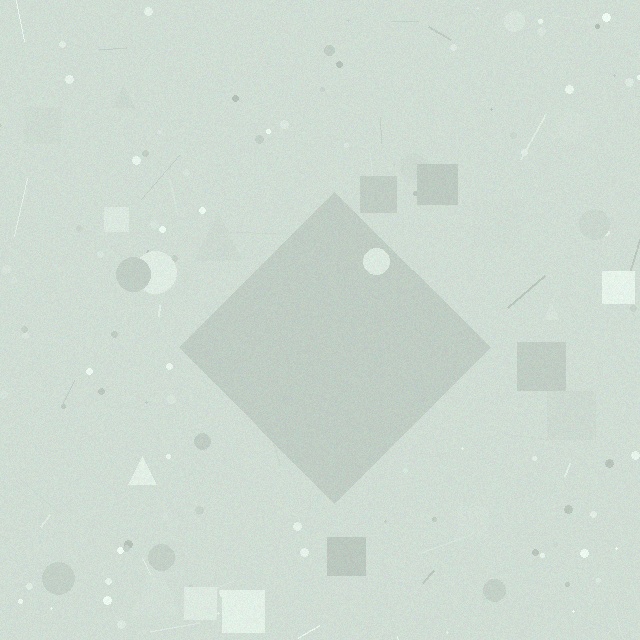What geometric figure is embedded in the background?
A diamond is embedded in the background.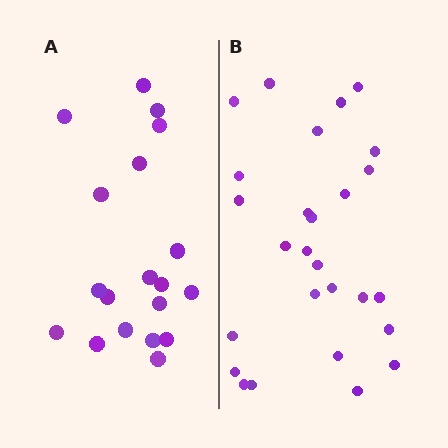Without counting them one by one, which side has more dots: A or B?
Region B (the right region) has more dots.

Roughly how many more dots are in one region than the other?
Region B has roughly 8 or so more dots than region A.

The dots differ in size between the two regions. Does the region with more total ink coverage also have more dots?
No. Region A has more total ink coverage because its dots are larger, but region B actually contains more individual dots. Total area can be misleading — the number of items is what matters here.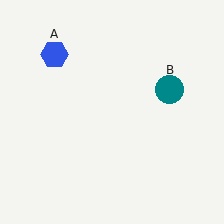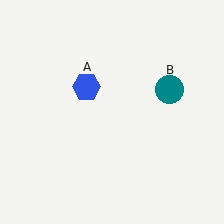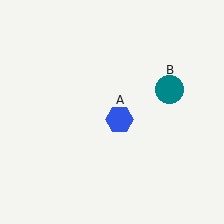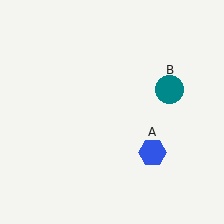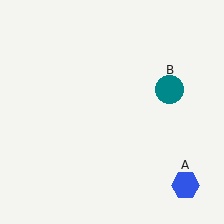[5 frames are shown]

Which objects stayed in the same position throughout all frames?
Teal circle (object B) remained stationary.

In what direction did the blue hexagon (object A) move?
The blue hexagon (object A) moved down and to the right.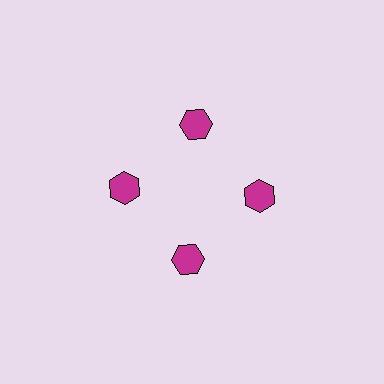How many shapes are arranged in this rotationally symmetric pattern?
There are 4 shapes, arranged in 4 groups of 1.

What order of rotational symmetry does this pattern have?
This pattern has 4-fold rotational symmetry.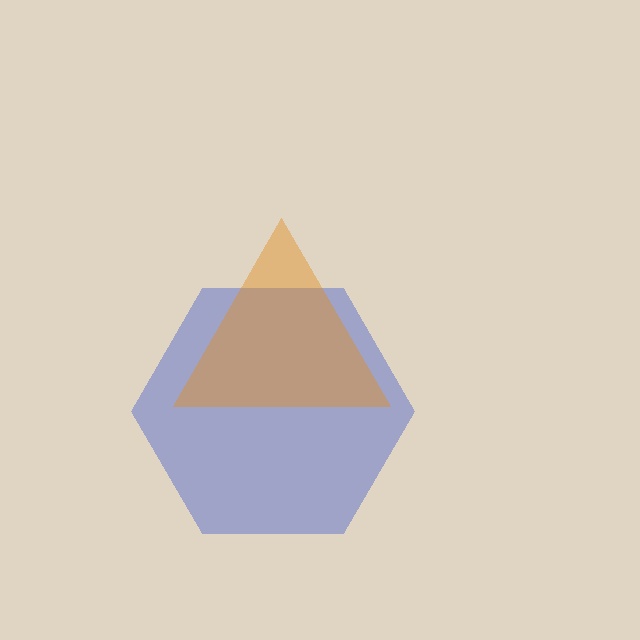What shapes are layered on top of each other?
The layered shapes are: a blue hexagon, an orange triangle.